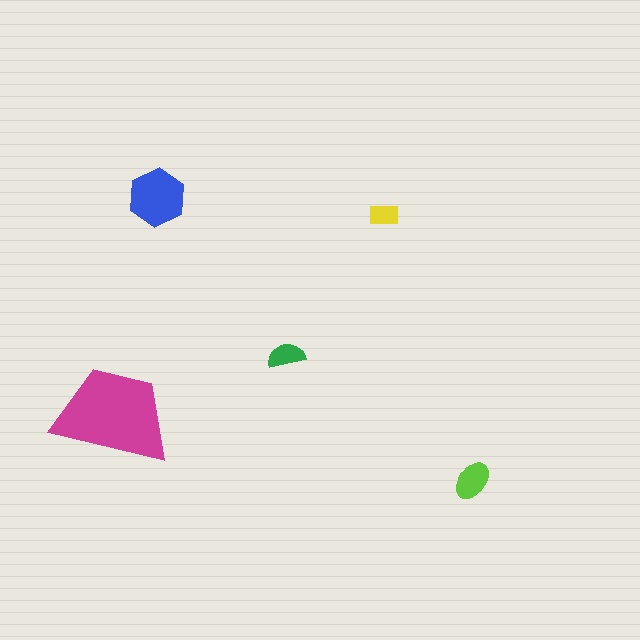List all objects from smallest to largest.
The yellow rectangle, the green semicircle, the lime ellipse, the blue hexagon, the magenta trapezoid.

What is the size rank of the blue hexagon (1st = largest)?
2nd.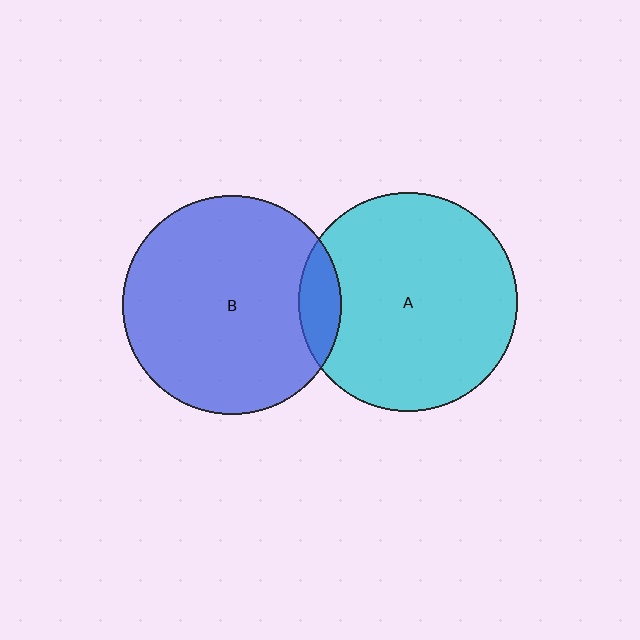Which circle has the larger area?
Circle B (blue).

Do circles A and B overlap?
Yes.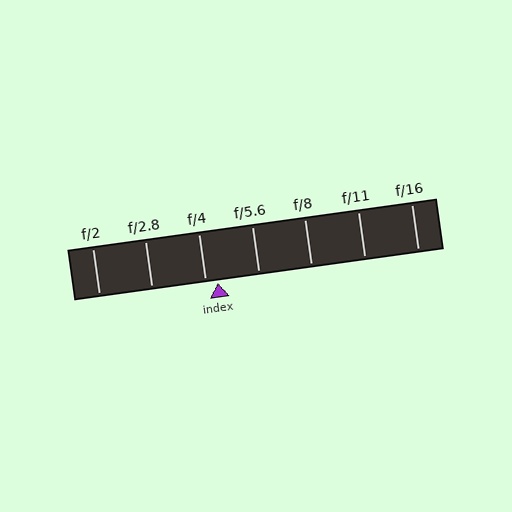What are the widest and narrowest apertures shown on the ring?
The widest aperture shown is f/2 and the narrowest is f/16.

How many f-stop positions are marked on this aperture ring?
There are 7 f-stop positions marked.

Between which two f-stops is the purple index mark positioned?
The index mark is between f/4 and f/5.6.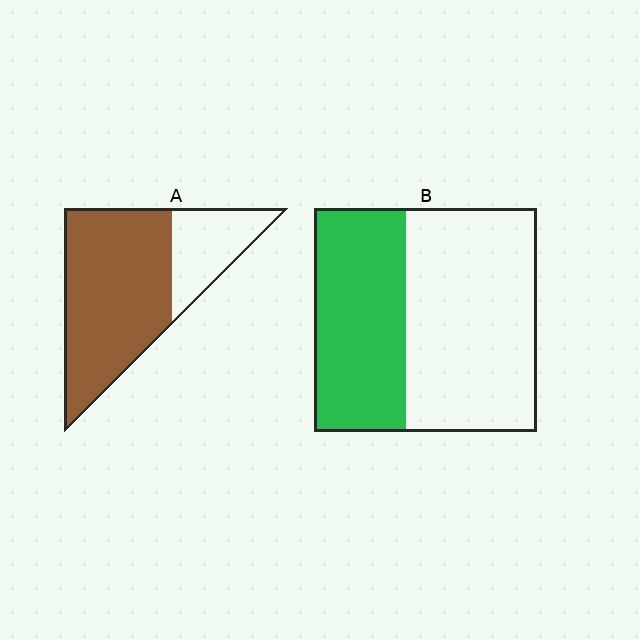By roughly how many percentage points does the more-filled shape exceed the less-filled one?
By roughly 30 percentage points (A over B).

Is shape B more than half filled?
No.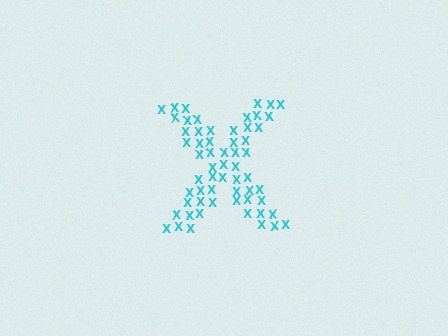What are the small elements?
The small elements are letter X's.